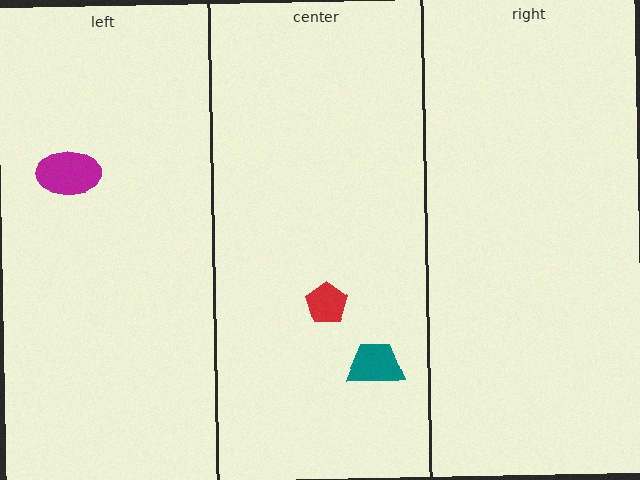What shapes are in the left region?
The magenta ellipse.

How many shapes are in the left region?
1.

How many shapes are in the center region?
2.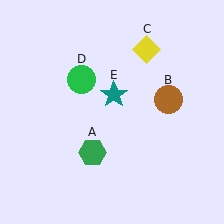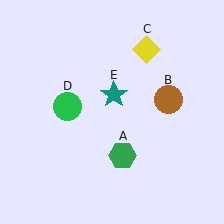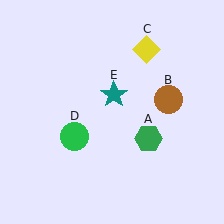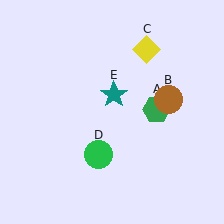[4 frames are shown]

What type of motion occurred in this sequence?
The green hexagon (object A), green circle (object D) rotated counterclockwise around the center of the scene.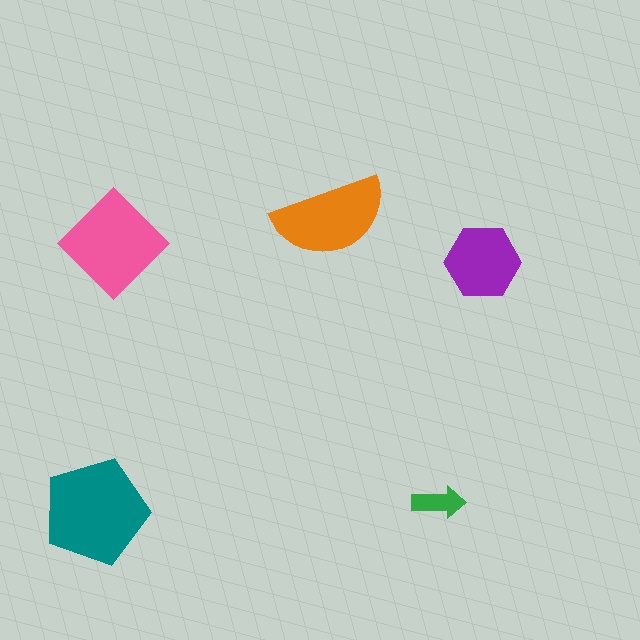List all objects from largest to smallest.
The teal pentagon, the pink diamond, the orange semicircle, the purple hexagon, the green arrow.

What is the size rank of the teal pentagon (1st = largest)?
1st.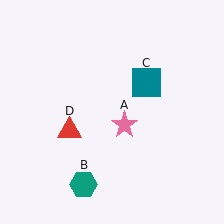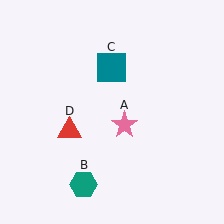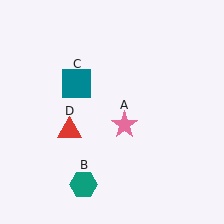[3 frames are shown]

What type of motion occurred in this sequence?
The teal square (object C) rotated counterclockwise around the center of the scene.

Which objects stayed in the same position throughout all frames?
Pink star (object A) and teal hexagon (object B) and red triangle (object D) remained stationary.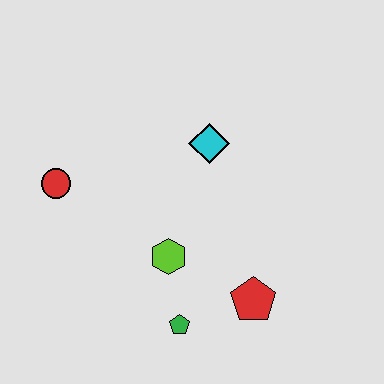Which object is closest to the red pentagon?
The green pentagon is closest to the red pentagon.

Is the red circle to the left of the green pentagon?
Yes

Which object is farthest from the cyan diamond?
The green pentagon is farthest from the cyan diamond.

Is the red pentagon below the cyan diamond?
Yes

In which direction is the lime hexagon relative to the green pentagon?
The lime hexagon is above the green pentagon.